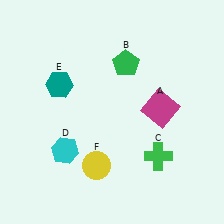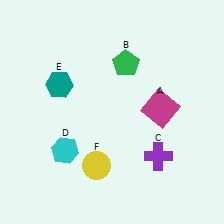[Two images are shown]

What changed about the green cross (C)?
In Image 1, C is green. In Image 2, it changed to purple.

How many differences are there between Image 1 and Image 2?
There is 1 difference between the two images.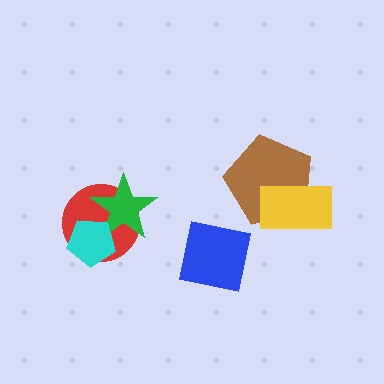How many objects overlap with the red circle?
2 objects overlap with the red circle.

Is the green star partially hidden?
Yes, it is partially covered by another shape.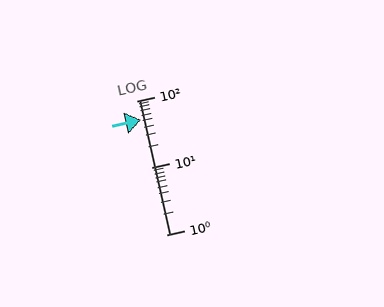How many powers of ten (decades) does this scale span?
The scale spans 2 decades, from 1 to 100.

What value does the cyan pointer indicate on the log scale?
The pointer indicates approximately 52.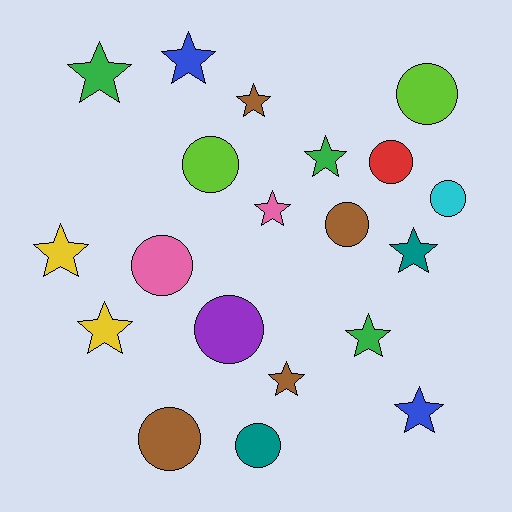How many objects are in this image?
There are 20 objects.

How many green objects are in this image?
There are 3 green objects.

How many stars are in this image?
There are 11 stars.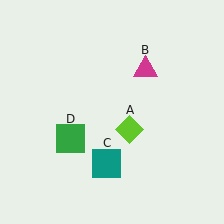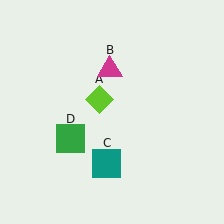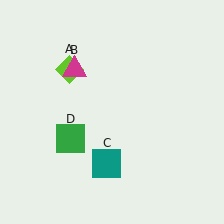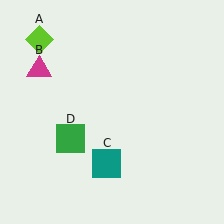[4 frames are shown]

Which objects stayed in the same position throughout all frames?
Teal square (object C) and green square (object D) remained stationary.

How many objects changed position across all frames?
2 objects changed position: lime diamond (object A), magenta triangle (object B).